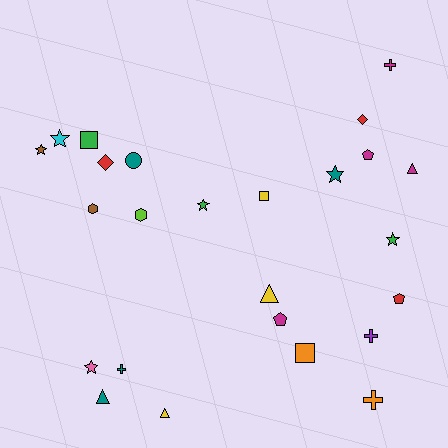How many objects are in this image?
There are 25 objects.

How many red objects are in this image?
There are 3 red objects.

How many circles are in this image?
There is 1 circle.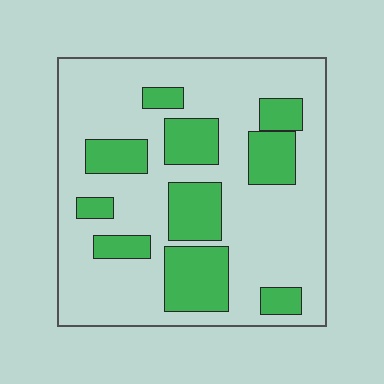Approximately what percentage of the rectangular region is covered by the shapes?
Approximately 30%.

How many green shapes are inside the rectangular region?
10.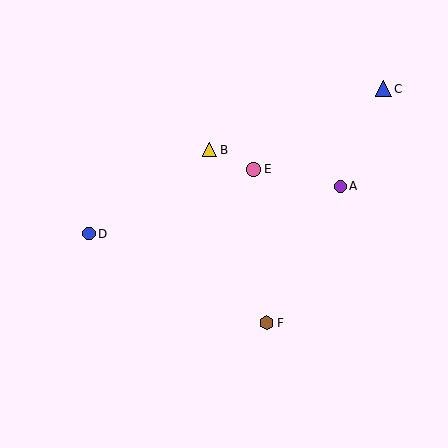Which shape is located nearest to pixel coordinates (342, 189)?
The purple circle (labeled A) at (340, 186) is nearest to that location.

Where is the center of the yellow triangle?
The center of the yellow triangle is at (210, 150).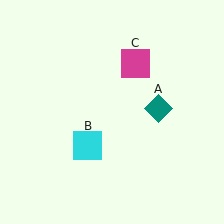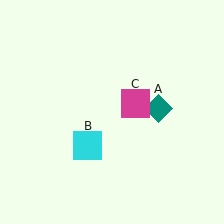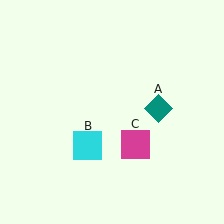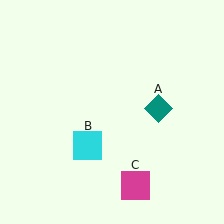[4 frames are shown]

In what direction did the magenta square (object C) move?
The magenta square (object C) moved down.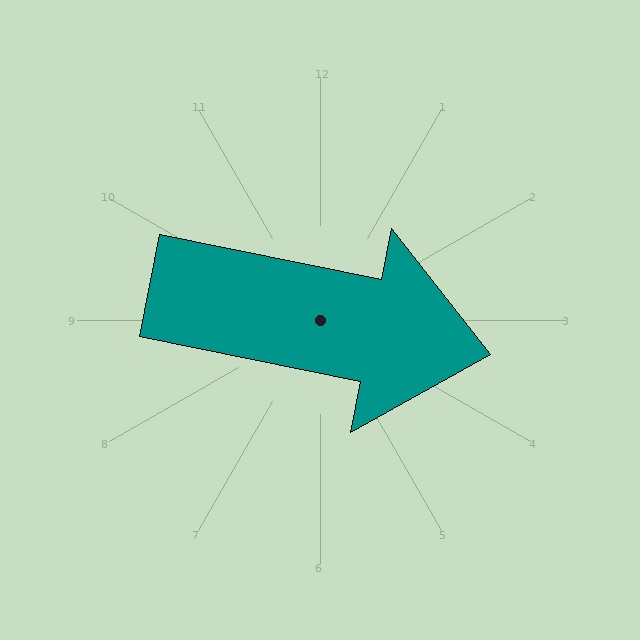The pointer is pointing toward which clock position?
Roughly 3 o'clock.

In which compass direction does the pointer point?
East.